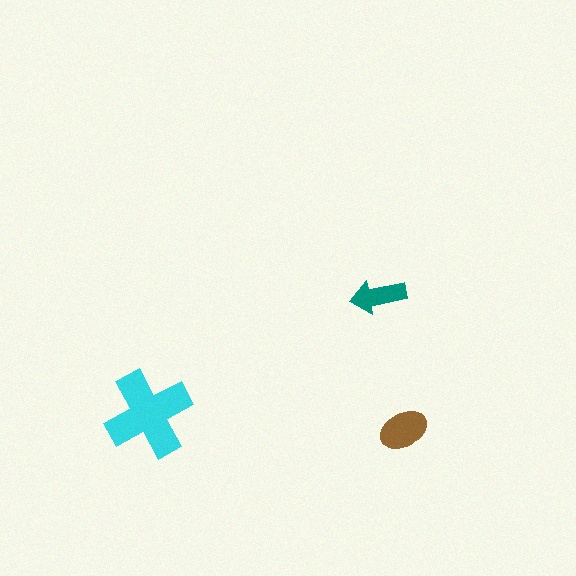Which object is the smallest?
The teal arrow.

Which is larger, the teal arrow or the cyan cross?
The cyan cross.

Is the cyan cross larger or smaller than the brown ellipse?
Larger.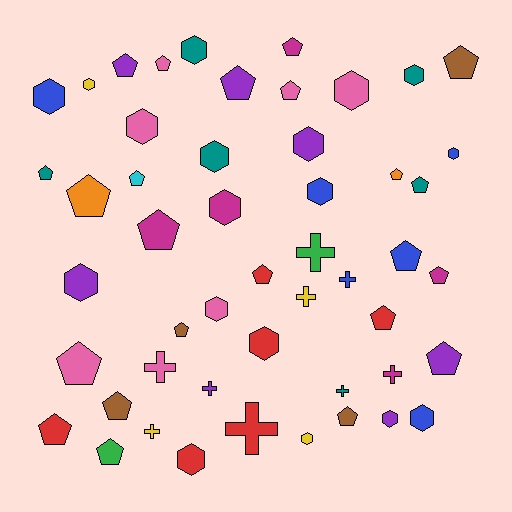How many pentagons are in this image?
There are 23 pentagons.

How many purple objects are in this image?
There are 7 purple objects.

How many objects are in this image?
There are 50 objects.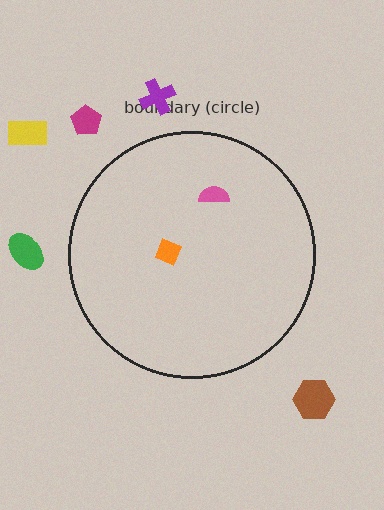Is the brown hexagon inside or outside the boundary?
Outside.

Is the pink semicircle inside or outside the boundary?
Inside.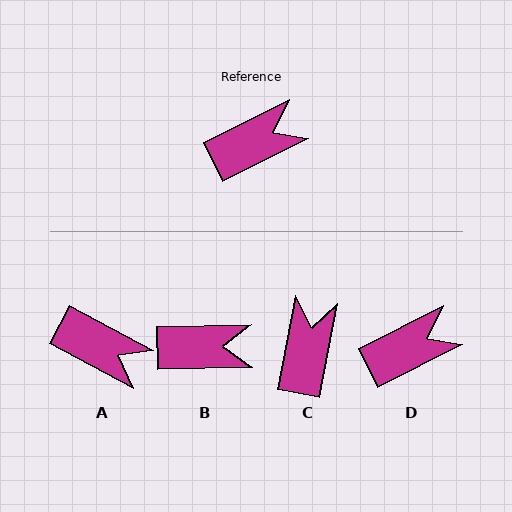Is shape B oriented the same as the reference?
No, it is off by about 26 degrees.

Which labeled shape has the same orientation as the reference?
D.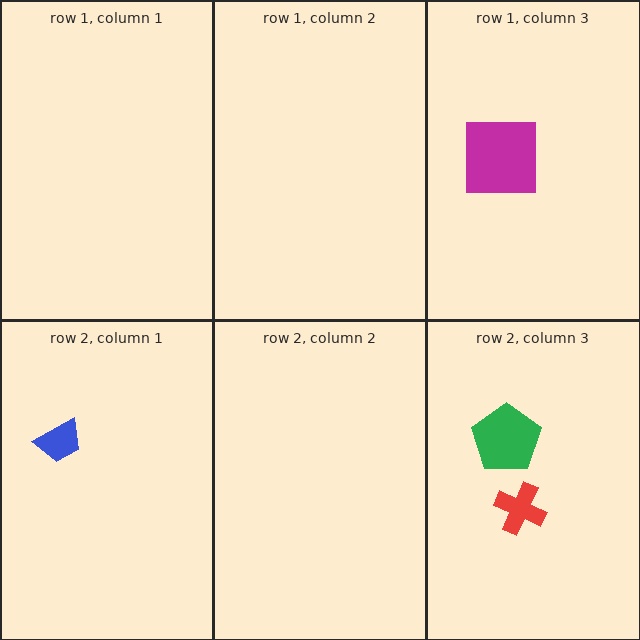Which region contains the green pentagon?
The row 2, column 3 region.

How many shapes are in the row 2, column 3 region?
2.